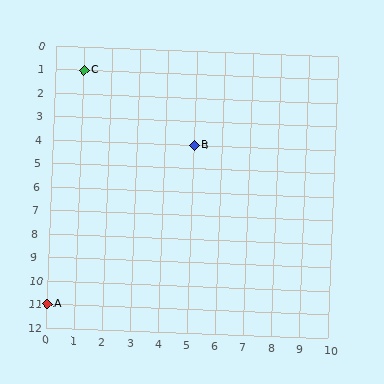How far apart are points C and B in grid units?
Points C and B are 4 columns and 3 rows apart (about 5.0 grid units diagonally).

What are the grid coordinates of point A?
Point A is at grid coordinates (0, 11).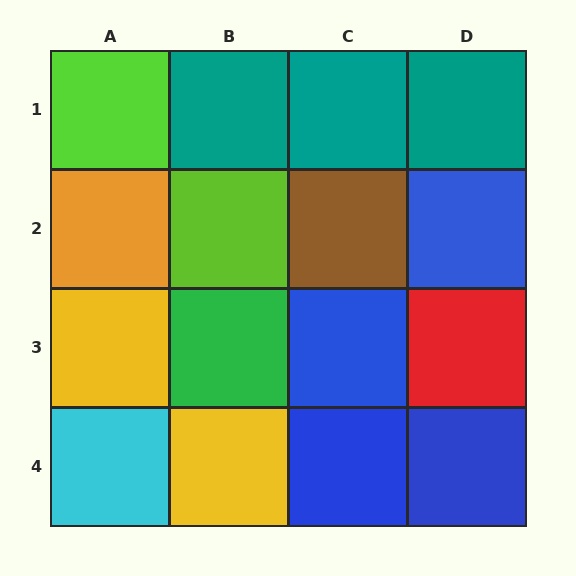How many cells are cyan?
1 cell is cyan.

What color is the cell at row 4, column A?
Cyan.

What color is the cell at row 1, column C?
Teal.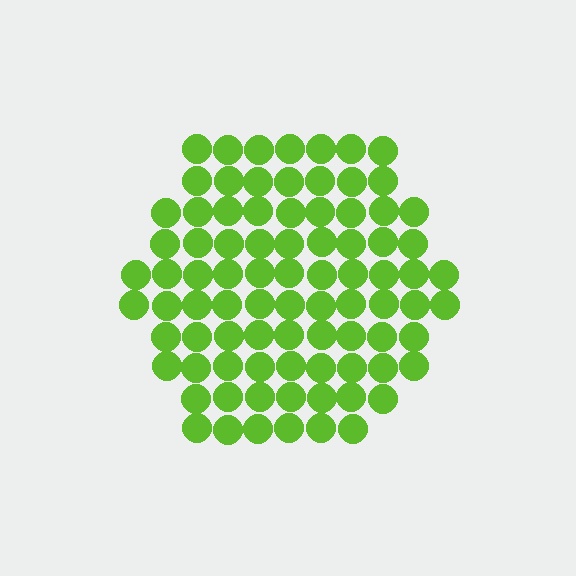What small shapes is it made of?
It is made of small circles.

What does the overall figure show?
The overall figure shows a hexagon.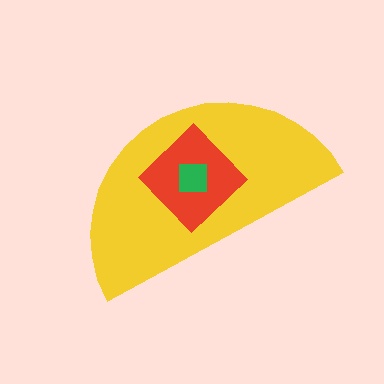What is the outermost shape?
The yellow semicircle.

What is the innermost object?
The green square.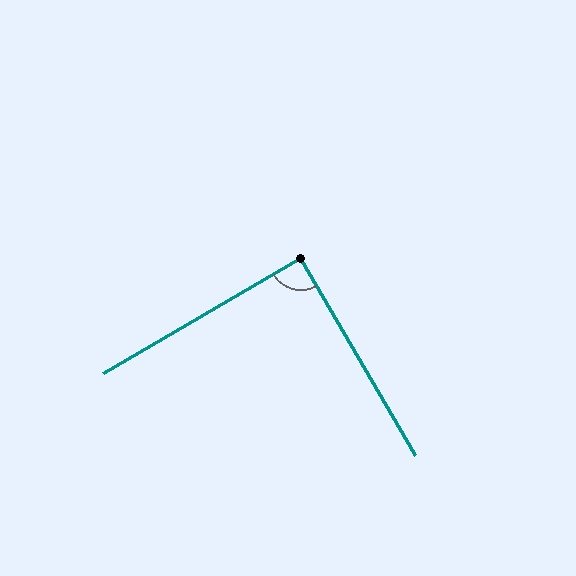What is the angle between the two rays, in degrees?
Approximately 90 degrees.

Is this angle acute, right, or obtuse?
It is approximately a right angle.